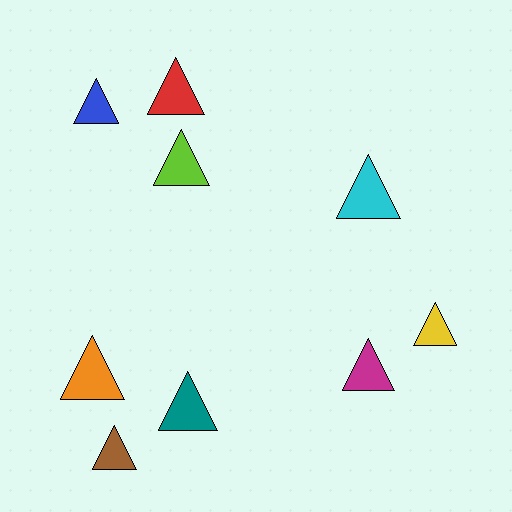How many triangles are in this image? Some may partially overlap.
There are 9 triangles.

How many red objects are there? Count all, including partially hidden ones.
There is 1 red object.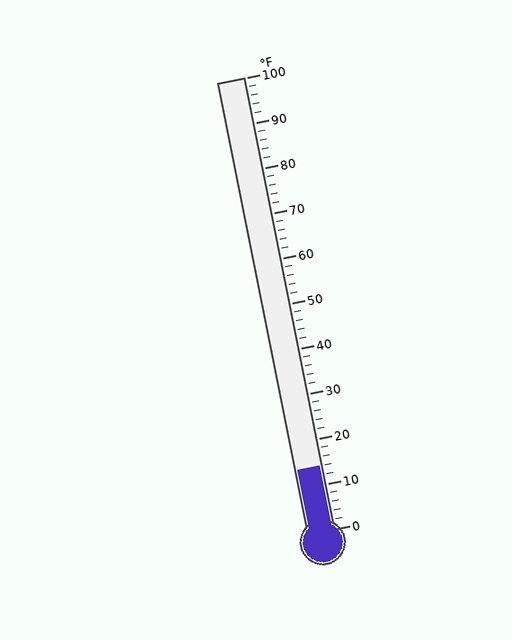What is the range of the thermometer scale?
The thermometer scale ranges from 0°F to 100°F.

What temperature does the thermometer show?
The thermometer shows approximately 14°F.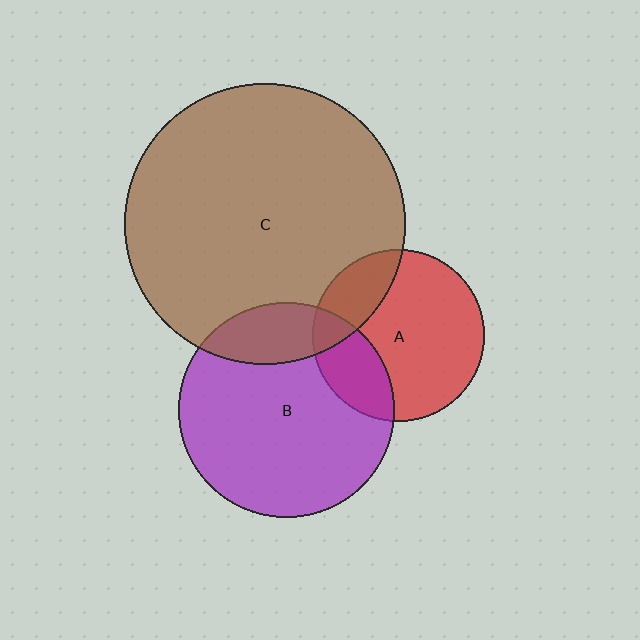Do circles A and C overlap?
Yes.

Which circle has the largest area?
Circle C (brown).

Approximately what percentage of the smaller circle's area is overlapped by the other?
Approximately 20%.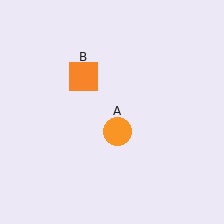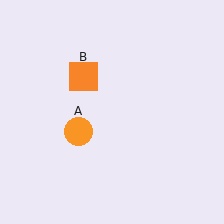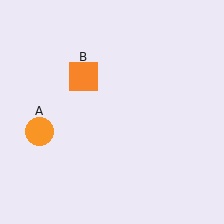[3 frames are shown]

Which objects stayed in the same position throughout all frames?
Orange square (object B) remained stationary.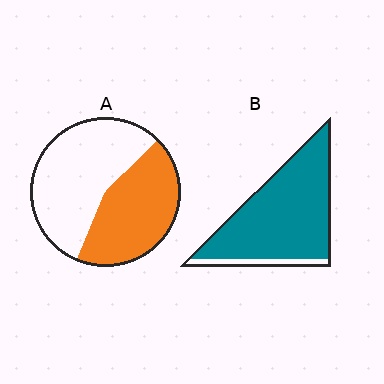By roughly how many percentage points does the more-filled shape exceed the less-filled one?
By roughly 45 percentage points (B over A).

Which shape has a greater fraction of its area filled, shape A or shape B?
Shape B.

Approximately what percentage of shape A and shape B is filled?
A is approximately 45% and B is approximately 90%.